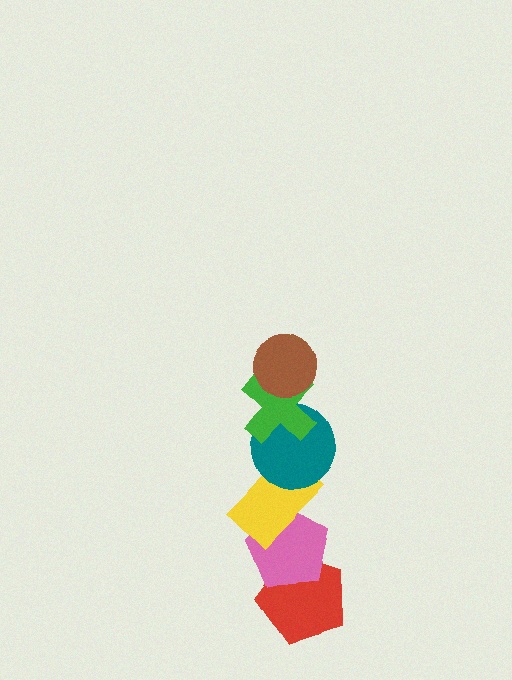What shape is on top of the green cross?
The brown circle is on top of the green cross.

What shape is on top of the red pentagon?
The pink pentagon is on top of the red pentagon.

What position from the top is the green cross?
The green cross is 2nd from the top.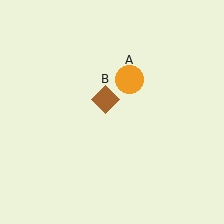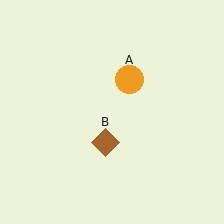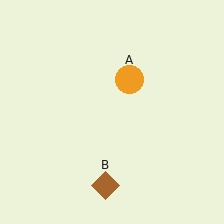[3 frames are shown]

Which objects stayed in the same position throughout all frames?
Orange circle (object A) remained stationary.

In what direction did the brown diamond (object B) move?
The brown diamond (object B) moved down.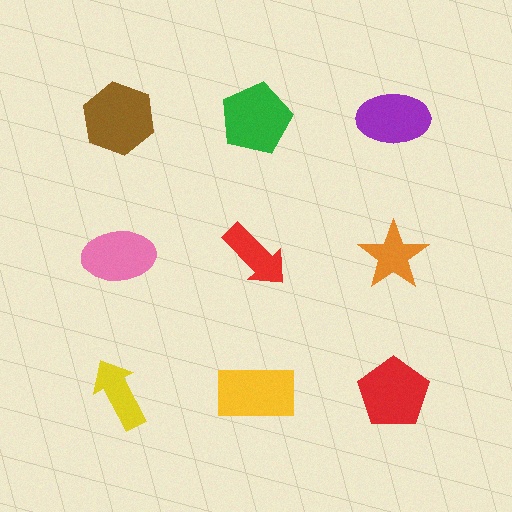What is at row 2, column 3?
An orange star.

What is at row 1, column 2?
A green pentagon.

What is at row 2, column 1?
A pink ellipse.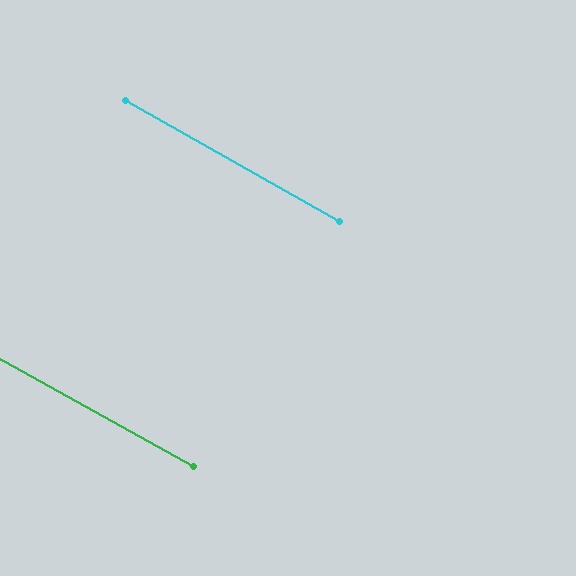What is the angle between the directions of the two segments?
Approximately 0 degrees.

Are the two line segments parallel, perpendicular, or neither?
Parallel — their directions differ by only 0.4°.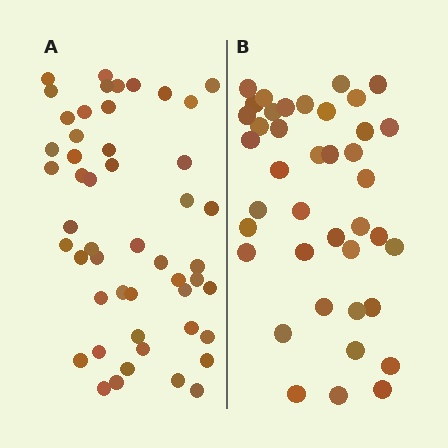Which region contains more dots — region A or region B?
Region A (the left region) has more dots.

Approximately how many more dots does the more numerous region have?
Region A has roughly 10 or so more dots than region B.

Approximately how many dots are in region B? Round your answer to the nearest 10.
About 40 dots.